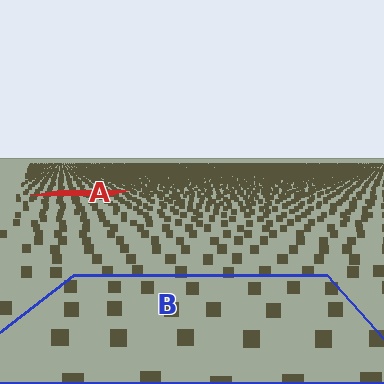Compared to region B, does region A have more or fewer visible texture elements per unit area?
Region A has more texture elements per unit area — they are packed more densely because it is farther away.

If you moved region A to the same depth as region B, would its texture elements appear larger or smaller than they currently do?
They would appear larger. At a closer depth, the same texture elements are projected at a bigger on-screen size.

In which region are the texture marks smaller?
The texture marks are smaller in region A, because it is farther away.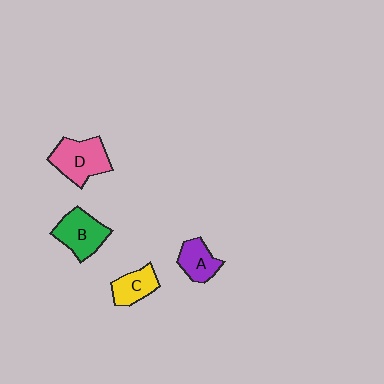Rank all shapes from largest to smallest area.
From largest to smallest: D (pink), B (green), A (purple), C (yellow).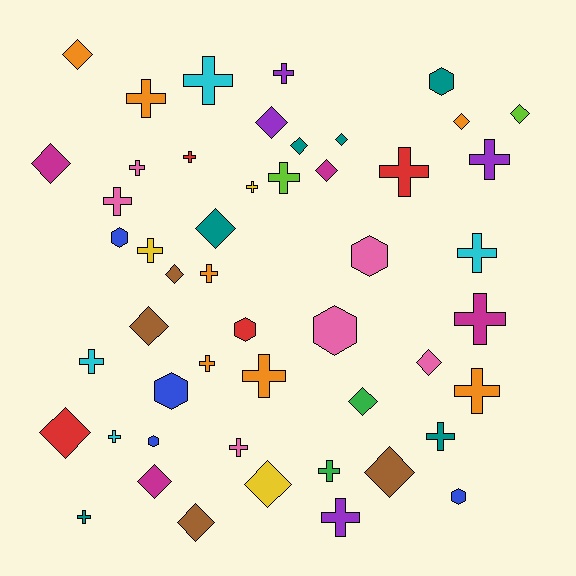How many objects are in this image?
There are 50 objects.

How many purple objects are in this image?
There are 4 purple objects.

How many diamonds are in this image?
There are 18 diamonds.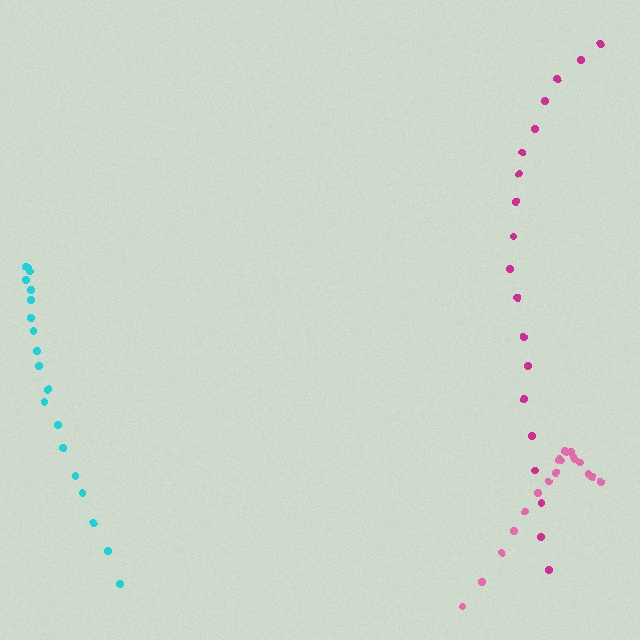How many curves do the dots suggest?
There are 3 distinct paths.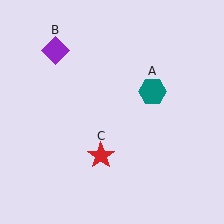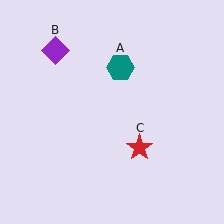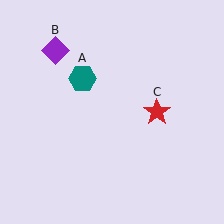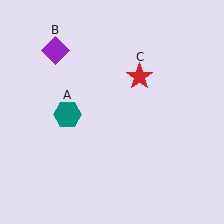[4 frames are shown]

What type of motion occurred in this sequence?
The teal hexagon (object A), red star (object C) rotated counterclockwise around the center of the scene.